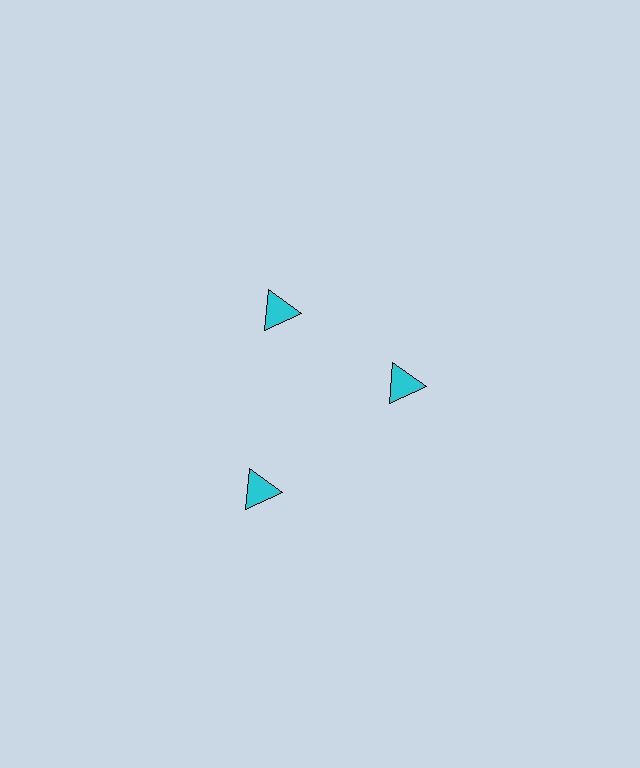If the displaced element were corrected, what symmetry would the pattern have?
It would have 3-fold rotational symmetry — the pattern would map onto itself every 120 degrees.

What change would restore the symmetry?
The symmetry would be restored by moving it inward, back onto the ring so that all 3 triangles sit at equal angles and equal distance from the center.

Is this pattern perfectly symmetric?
No. The 3 cyan triangles are arranged in a ring, but one element near the 7 o'clock position is pushed outward from the center, breaking the 3-fold rotational symmetry.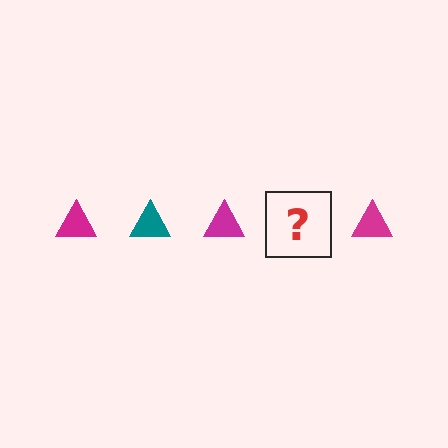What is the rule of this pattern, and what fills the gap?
The rule is that the pattern cycles through magenta, teal triangles. The gap should be filled with a teal triangle.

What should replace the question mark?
The question mark should be replaced with a teal triangle.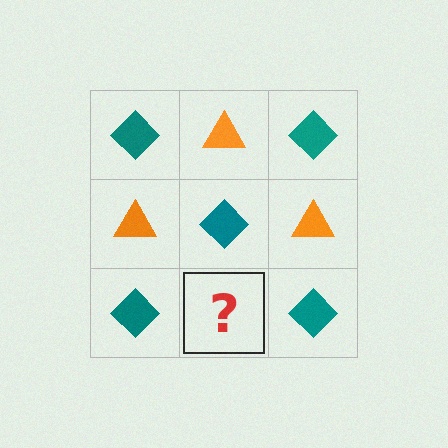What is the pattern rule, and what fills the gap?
The rule is that it alternates teal diamond and orange triangle in a checkerboard pattern. The gap should be filled with an orange triangle.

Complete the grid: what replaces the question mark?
The question mark should be replaced with an orange triangle.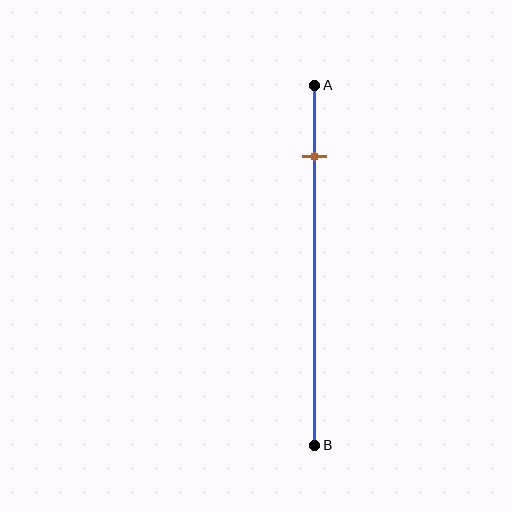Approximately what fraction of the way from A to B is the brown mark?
The brown mark is approximately 20% of the way from A to B.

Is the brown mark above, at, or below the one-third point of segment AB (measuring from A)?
The brown mark is above the one-third point of segment AB.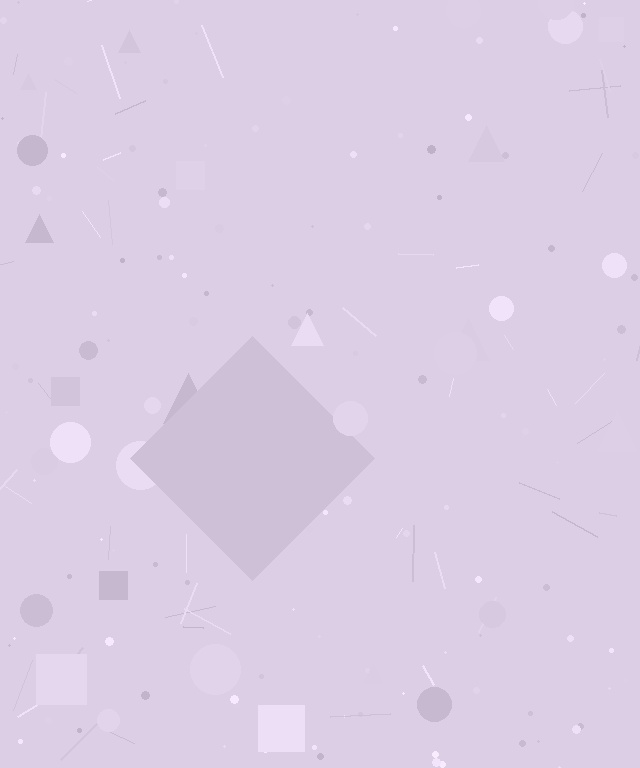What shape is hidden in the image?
A diamond is hidden in the image.